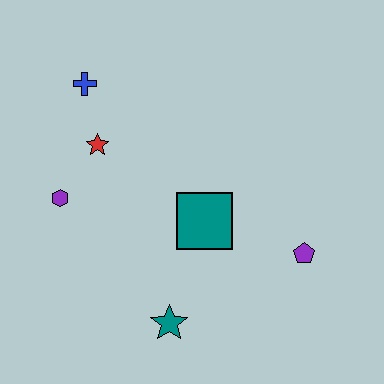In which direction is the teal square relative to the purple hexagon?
The teal square is to the right of the purple hexagon.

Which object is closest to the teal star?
The teal square is closest to the teal star.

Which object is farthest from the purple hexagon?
The purple pentagon is farthest from the purple hexagon.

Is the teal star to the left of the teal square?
Yes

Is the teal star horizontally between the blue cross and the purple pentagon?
Yes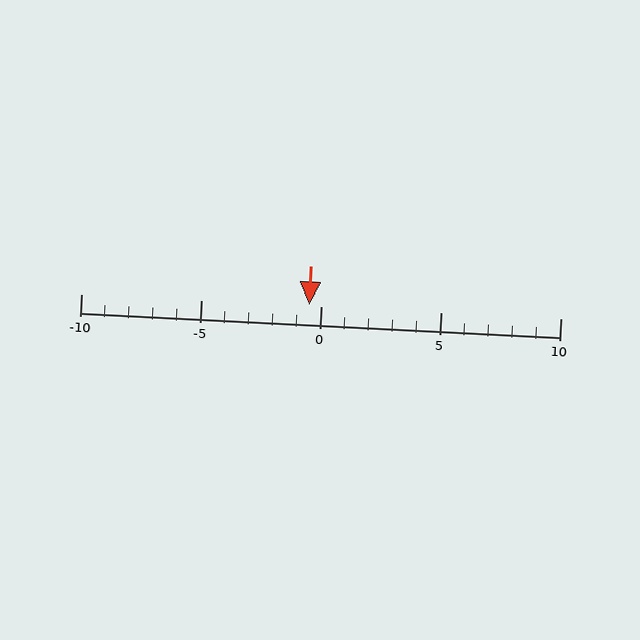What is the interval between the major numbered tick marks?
The major tick marks are spaced 5 units apart.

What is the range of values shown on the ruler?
The ruler shows values from -10 to 10.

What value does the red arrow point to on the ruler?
The red arrow points to approximately 0.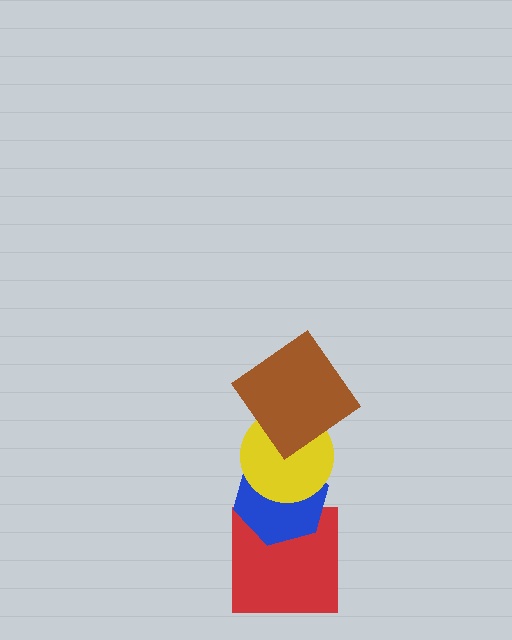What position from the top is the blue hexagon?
The blue hexagon is 3rd from the top.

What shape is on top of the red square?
The blue hexagon is on top of the red square.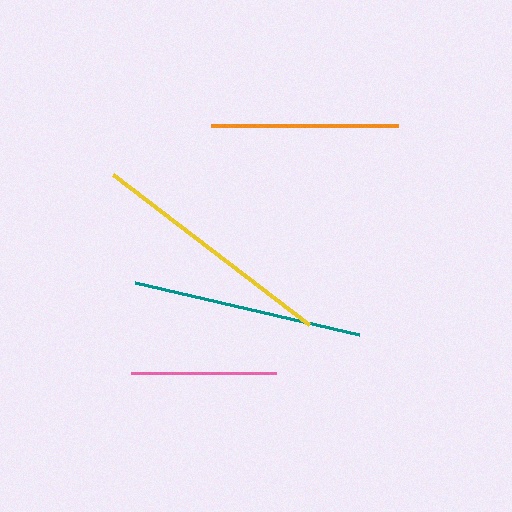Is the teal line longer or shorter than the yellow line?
The yellow line is longer than the teal line.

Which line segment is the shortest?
The pink line is the shortest at approximately 145 pixels.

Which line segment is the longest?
The yellow line is the longest at approximately 247 pixels.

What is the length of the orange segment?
The orange segment is approximately 187 pixels long.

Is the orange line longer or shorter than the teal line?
The teal line is longer than the orange line.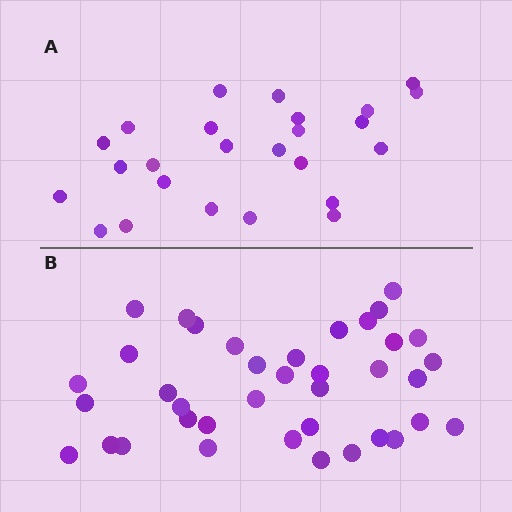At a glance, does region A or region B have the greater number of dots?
Region B (the bottom region) has more dots.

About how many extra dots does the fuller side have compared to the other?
Region B has approximately 15 more dots than region A.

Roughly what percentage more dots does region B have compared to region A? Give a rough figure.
About 50% more.